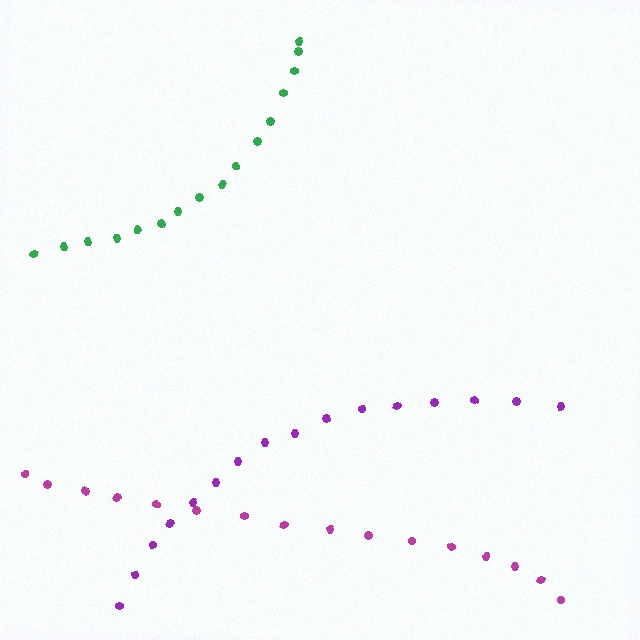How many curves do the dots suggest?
There are 3 distinct paths.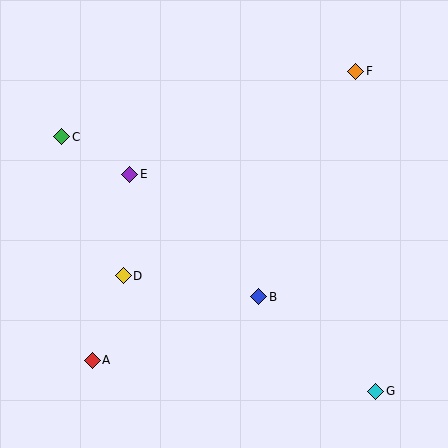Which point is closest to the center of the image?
Point B at (259, 297) is closest to the center.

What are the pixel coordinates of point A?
Point A is at (92, 360).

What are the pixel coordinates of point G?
Point G is at (376, 391).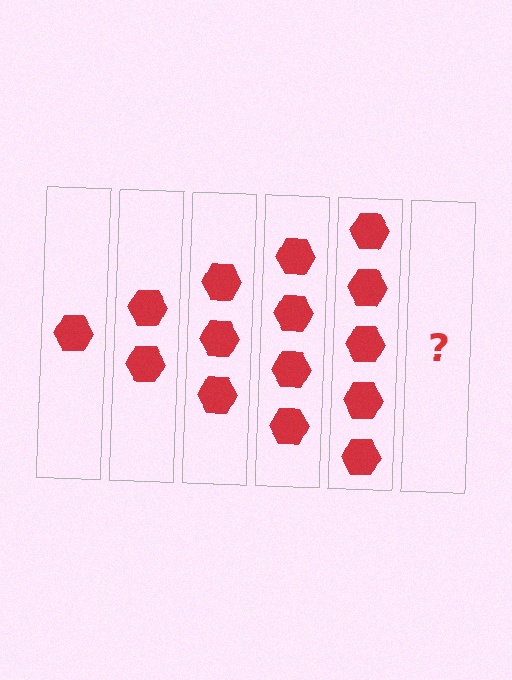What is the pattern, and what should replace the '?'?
The pattern is that each step adds one more hexagon. The '?' should be 6 hexagons.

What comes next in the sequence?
The next element should be 6 hexagons.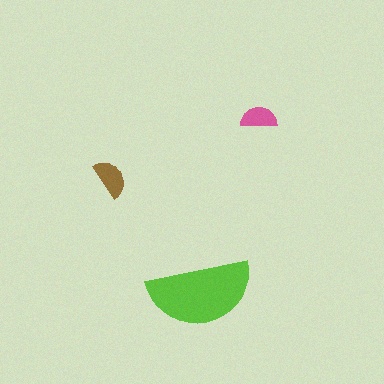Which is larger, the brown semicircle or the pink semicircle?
The brown one.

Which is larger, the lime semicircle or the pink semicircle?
The lime one.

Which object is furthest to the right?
The pink semicircle is rightmost.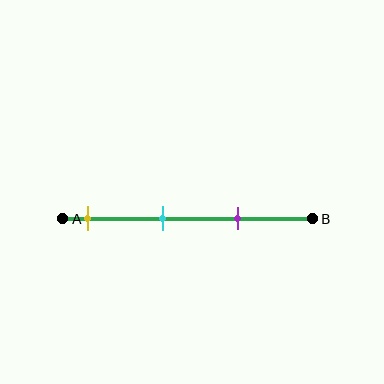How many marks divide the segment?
There are 3 marks dividing the segment.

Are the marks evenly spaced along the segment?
Yes, the marks are approximately evenly spaced.